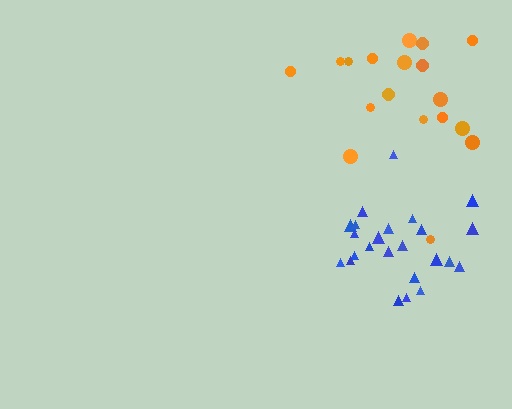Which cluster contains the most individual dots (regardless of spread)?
Blue (24).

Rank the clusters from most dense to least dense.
blue, orange.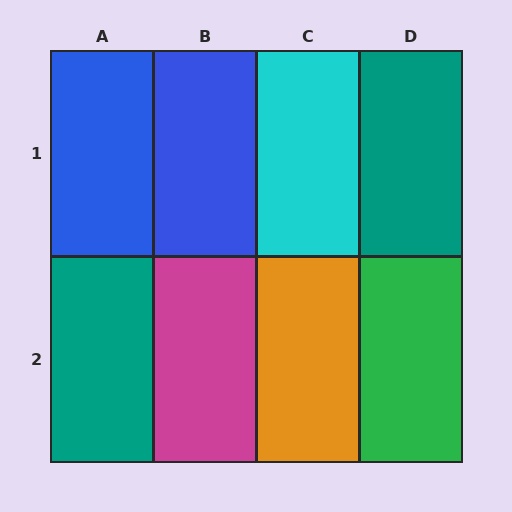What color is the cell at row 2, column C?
Orange.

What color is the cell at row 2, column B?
Magenta.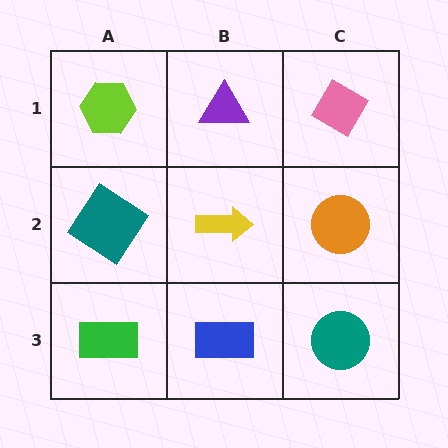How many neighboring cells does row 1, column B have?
3.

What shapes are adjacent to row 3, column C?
An orange circle (row 2, column C), a blue rectangle (row 3, column B).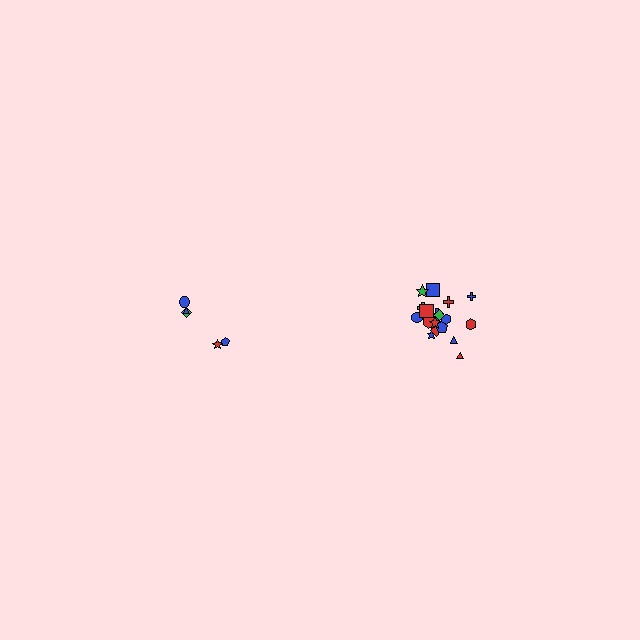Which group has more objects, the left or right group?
The right group.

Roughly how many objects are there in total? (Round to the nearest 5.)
Roughly 25 objects in total.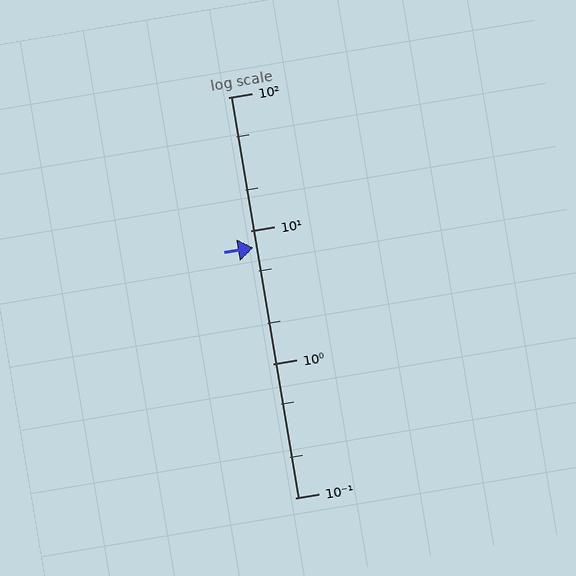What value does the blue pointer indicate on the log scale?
The pointer indicates approximately 7.5.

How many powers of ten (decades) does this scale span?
The scale spans 3 decades, from 0.1 to 100.